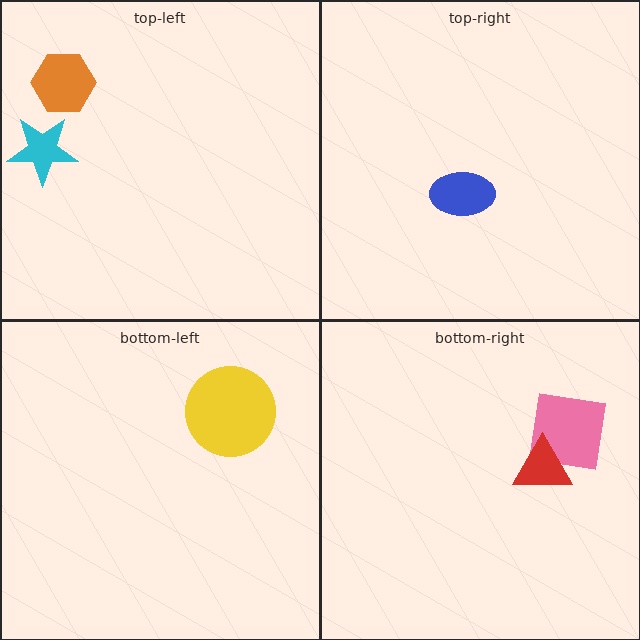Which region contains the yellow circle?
The bottom-left region.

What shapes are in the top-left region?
The orange hexagon, the cyan star.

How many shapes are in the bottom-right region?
2.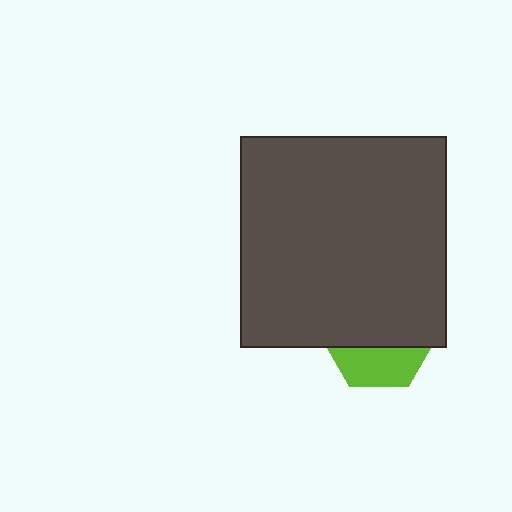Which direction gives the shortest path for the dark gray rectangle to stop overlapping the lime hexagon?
Moving up gives the shortest separation.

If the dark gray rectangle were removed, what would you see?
You would see the complete lime hexagon.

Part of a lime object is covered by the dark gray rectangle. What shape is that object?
It is a hexagon.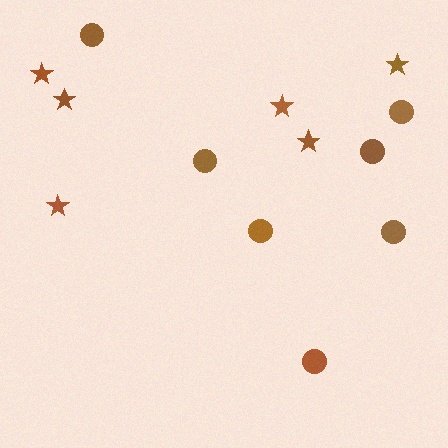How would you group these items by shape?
There are 2 groups: one group of circles (7) and one group of stars (6).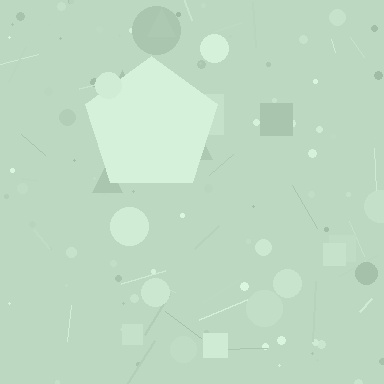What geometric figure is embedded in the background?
A pentagon is embedded in the background.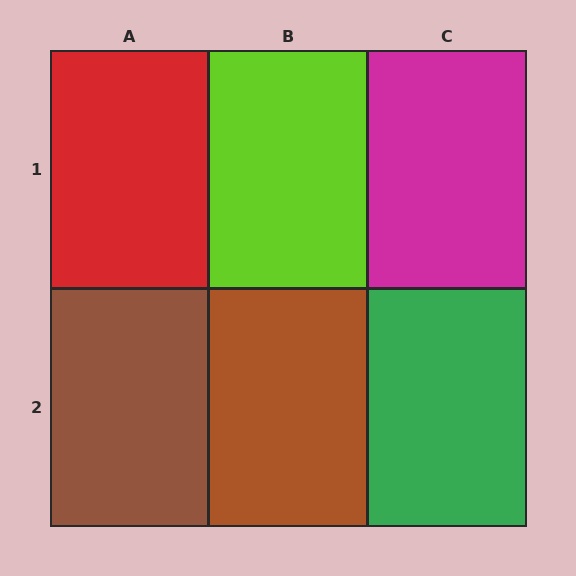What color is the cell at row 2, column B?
Brown.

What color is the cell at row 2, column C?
Green.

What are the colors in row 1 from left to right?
Red, lime, magenta.